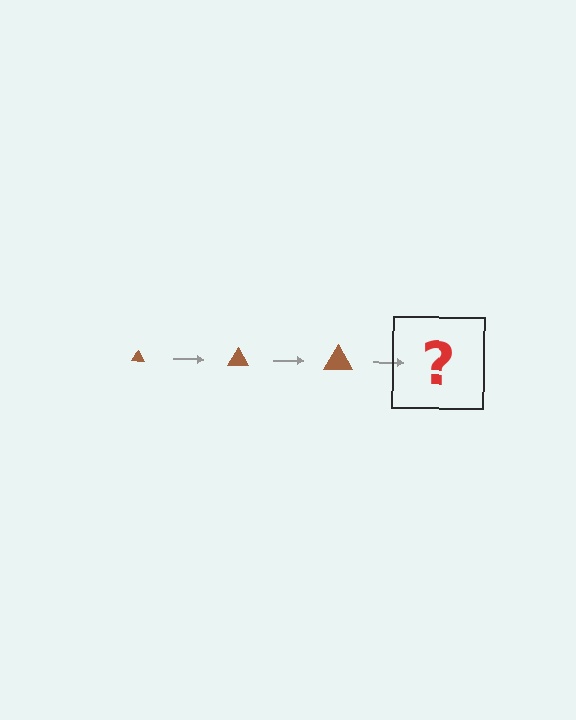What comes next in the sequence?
The next element should be a brown triangle, larger than the previous one.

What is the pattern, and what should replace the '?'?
The pattern is that the triangle gets progressively larger each step. The '?' should be a brown triangle, larger than the previous one.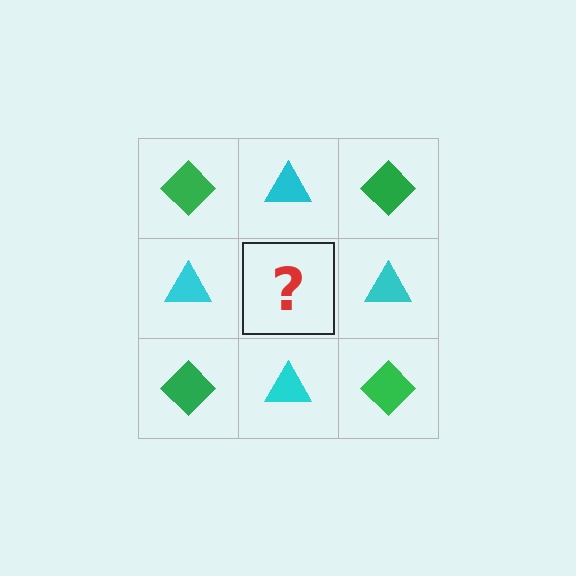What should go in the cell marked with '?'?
The missing cell should contain a green diamond.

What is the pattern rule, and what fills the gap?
The rule is that it alternates green diamond and cyan triangle in a checkerboard pattern. The gap should be filled with a green diamond.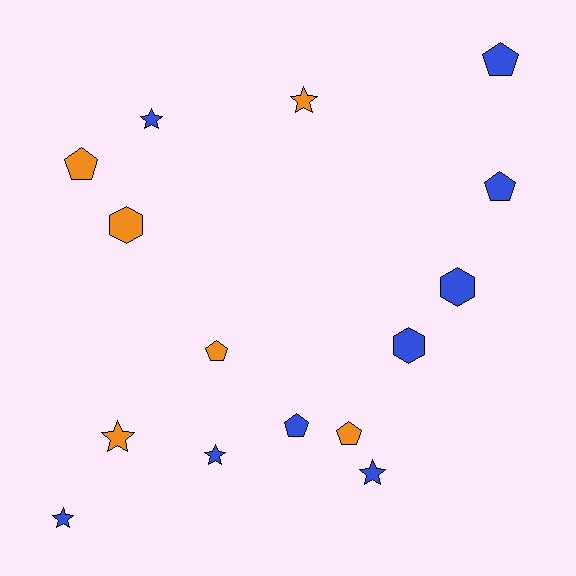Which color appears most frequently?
Blue, with 9 objects.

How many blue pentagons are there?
There are 3 blue pentagons.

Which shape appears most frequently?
Pentagon, with 6 objects.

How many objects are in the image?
There are 15 objects.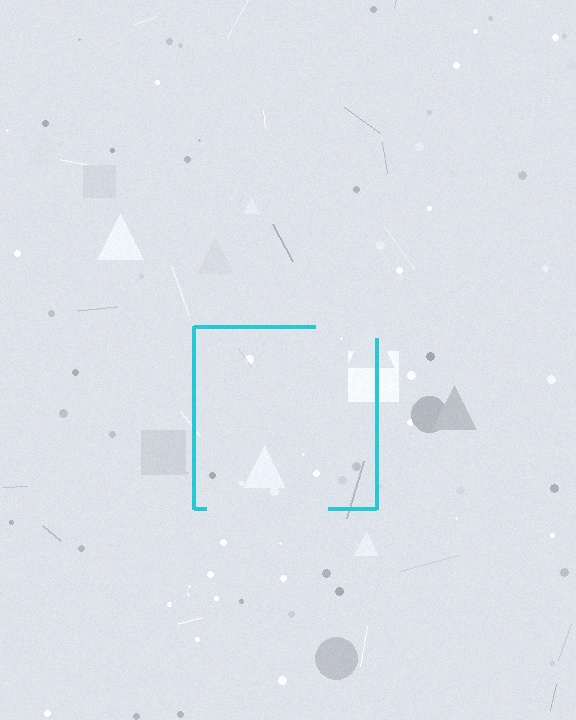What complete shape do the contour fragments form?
The contour fragments form a square.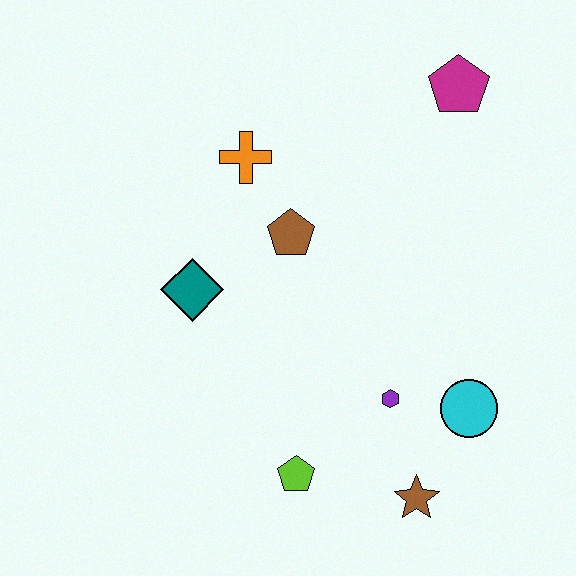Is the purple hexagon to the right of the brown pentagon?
Yes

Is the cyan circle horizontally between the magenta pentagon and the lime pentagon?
No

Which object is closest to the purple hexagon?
The cyan circle is closest to the purple hexagon.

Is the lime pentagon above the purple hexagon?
No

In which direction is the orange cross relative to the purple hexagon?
The orange cross is above the purple hexagon.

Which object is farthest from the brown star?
The magenta pentagon is farthest from the brown star.